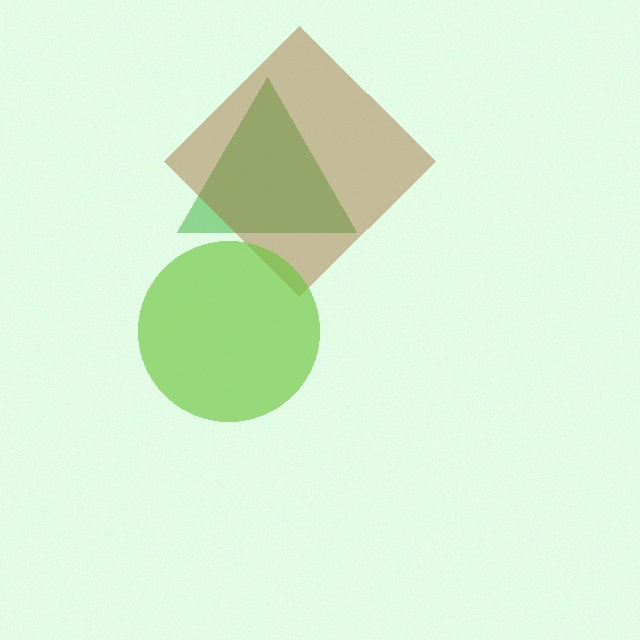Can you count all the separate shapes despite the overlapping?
Yes, there are 3 separate shapes.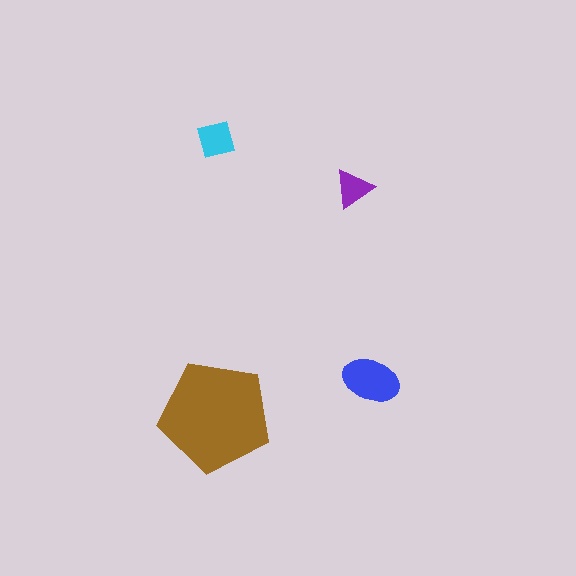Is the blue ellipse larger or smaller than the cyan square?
Larger.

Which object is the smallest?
The purple triangle.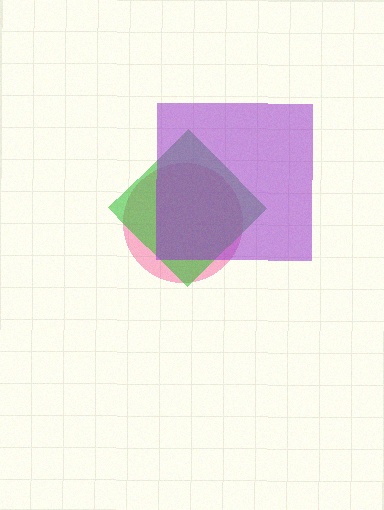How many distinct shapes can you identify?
There are 3 distinct shapes: a pink circle, a green diamond, a purple square.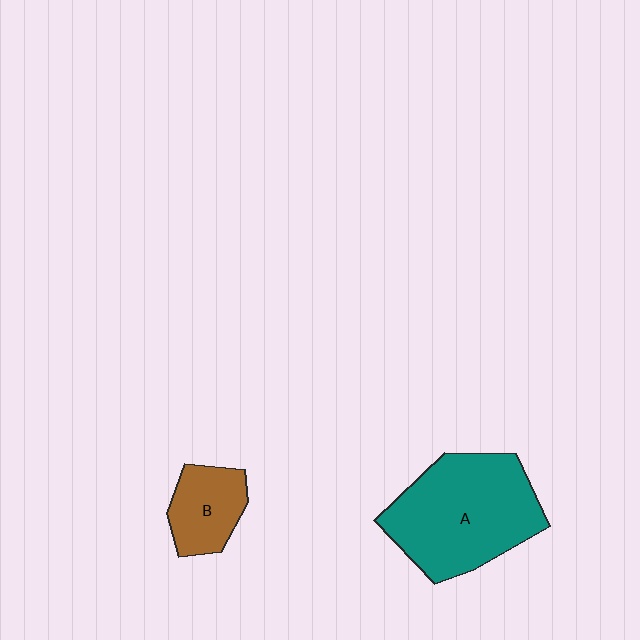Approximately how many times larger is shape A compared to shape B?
Approximately 2.5 times.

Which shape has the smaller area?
Shape B (brown).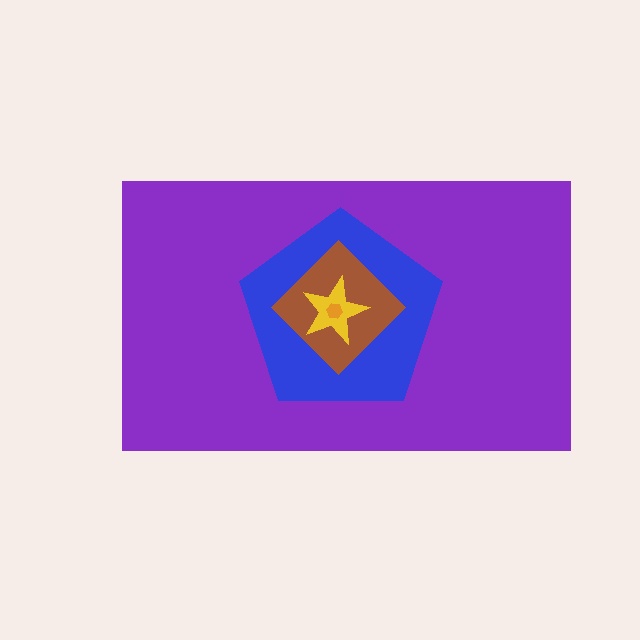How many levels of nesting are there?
5.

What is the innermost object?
The orange hexagon.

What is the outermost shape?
The purple rectangle.